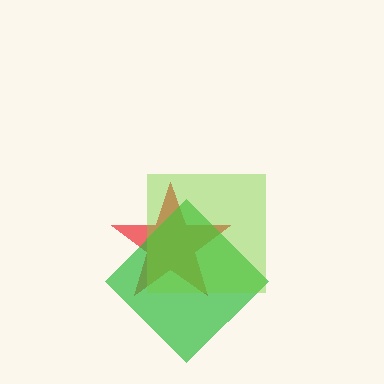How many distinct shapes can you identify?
There are 3 distinct shapes: a red star, a green diamond, a lime square.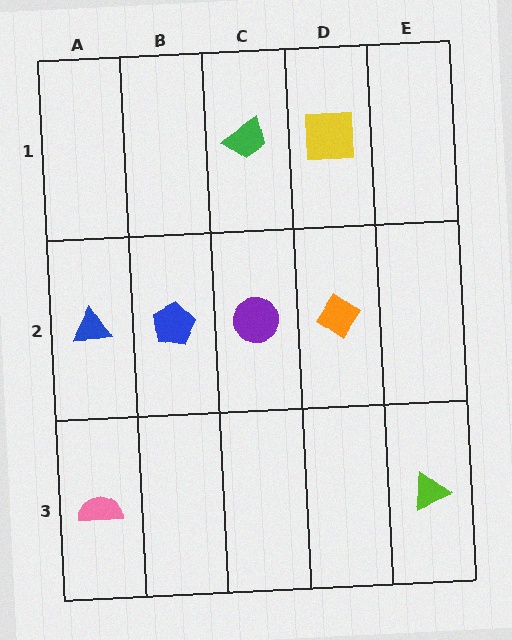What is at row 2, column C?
A purple circle.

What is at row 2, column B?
A blue pentagon.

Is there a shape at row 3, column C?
No, that cell is empty.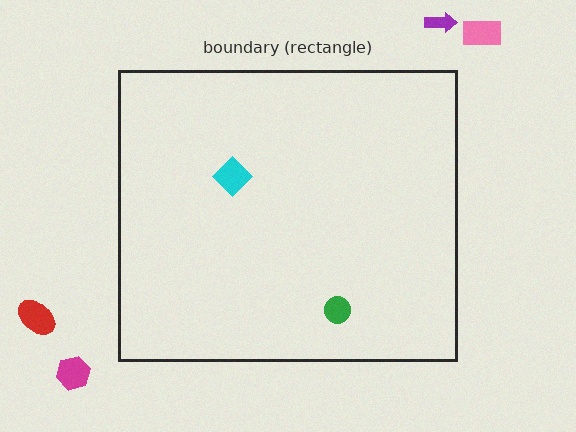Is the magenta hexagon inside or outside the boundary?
Outside.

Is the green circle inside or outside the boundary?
Inside.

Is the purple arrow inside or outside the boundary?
Outside.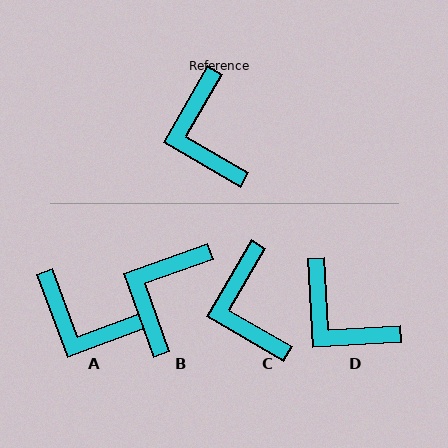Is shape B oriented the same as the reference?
No, it is off by about 40 degrees.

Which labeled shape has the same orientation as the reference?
C.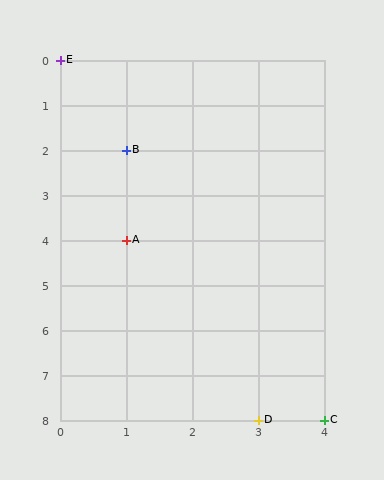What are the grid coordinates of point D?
Point D is at grid coordinates (3, 8).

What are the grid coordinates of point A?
Point A is at grid coordinates (1, 4).